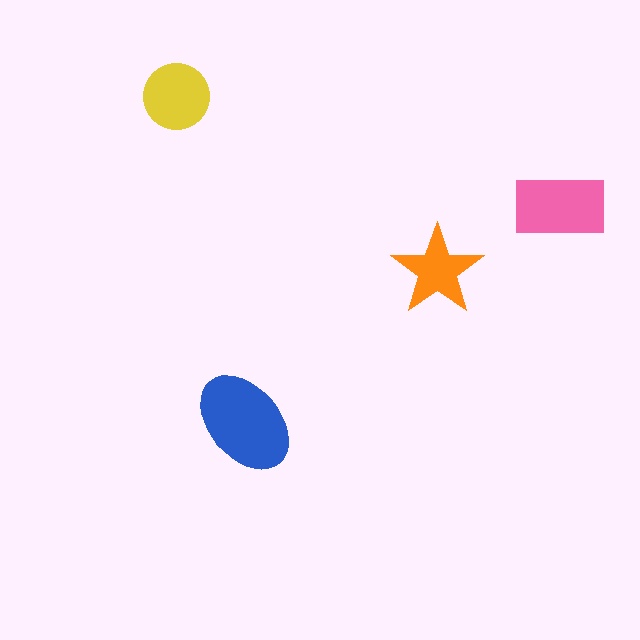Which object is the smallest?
The orange star.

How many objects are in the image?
There are 4 objects in the image.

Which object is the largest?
The blue ellipse.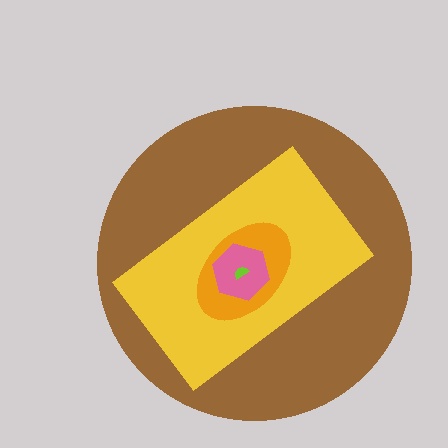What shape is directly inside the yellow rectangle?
The orange ellipse.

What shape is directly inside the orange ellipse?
The pink hexagon.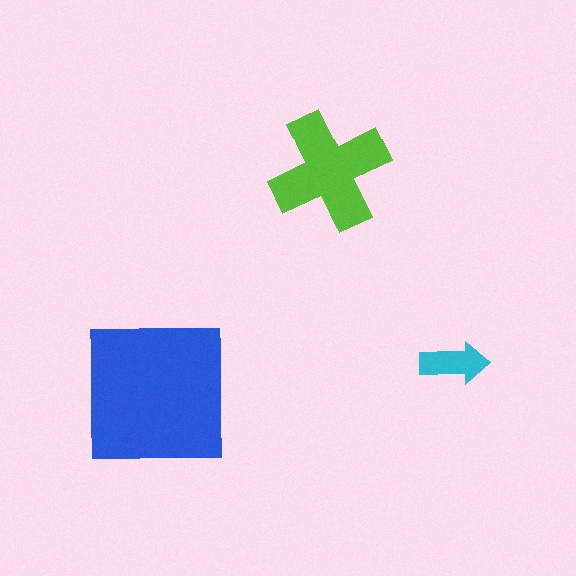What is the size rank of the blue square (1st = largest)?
1st.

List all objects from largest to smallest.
The blue square, the lime cross, the cyan arrow.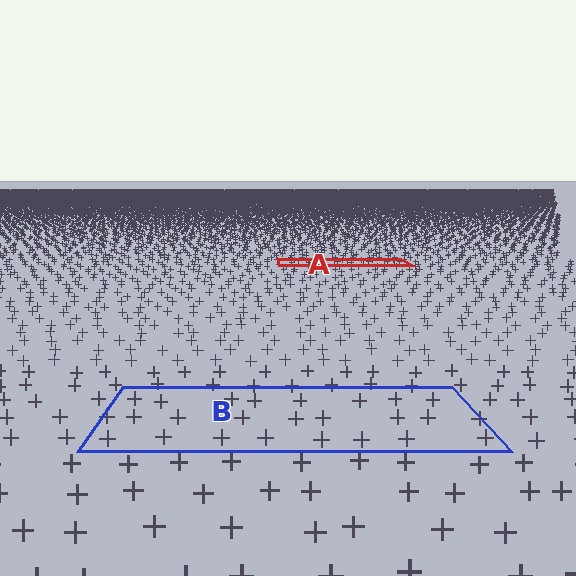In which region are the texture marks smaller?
The texture marks are smaller in region A, because it is farther away.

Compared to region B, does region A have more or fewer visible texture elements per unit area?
Region A has more texture elements per unit area — they are packed more densely because it is farther away.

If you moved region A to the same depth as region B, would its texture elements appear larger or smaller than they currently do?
They would appear larger. At a closer depth, the same texture elements are projected at a bigger on-screen size.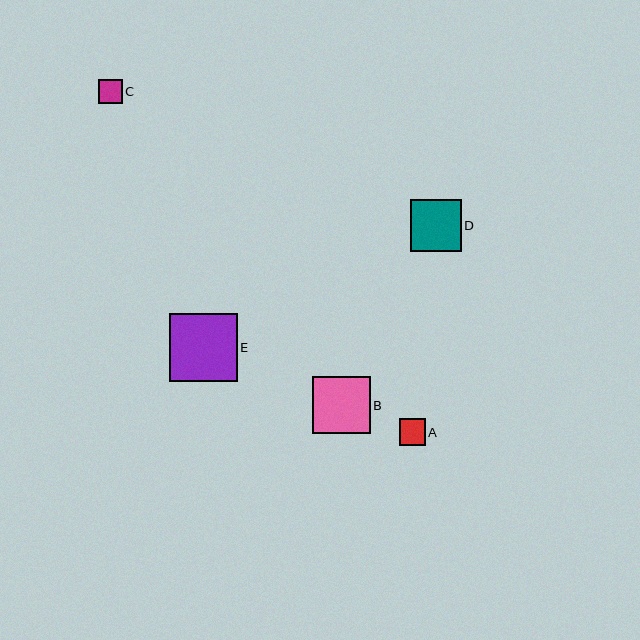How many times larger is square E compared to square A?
Square E is approximately 2.6 times the size of square A.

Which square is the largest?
Square E is the largest with a size of approximately 68 pixels.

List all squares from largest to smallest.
From largest to smallest: E, B, D, A, C.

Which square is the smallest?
Square C is the smallest with a size of approximately 24 pixels.